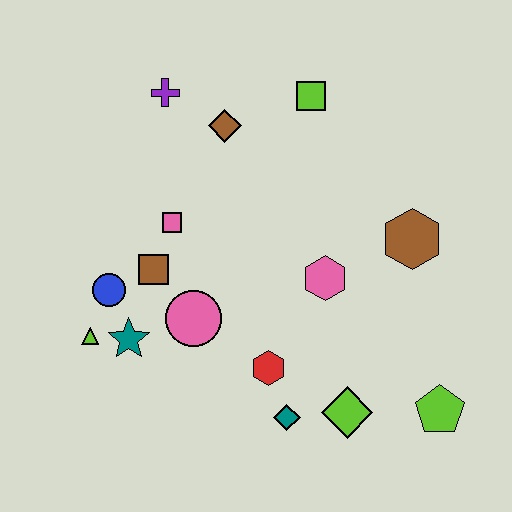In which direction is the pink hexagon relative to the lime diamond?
The pink hexagon is above the lime diamond.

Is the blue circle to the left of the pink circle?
Yes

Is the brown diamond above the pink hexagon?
Yes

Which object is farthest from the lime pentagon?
The purple cross is farthest from the lime pentagon.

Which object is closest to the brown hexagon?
The pink hexagon is closest to the brown hexagon.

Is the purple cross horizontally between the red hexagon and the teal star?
Yes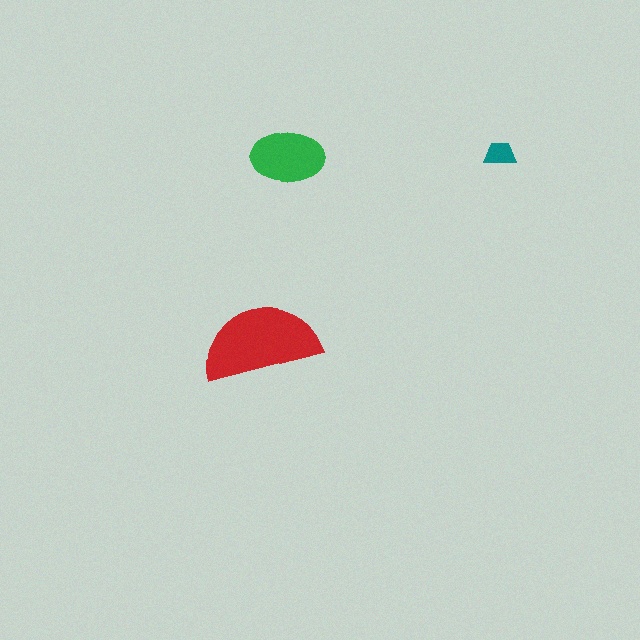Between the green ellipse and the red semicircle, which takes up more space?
The red semicircle.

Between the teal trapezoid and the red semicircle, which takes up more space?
The red semicircle.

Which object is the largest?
The red semicircle.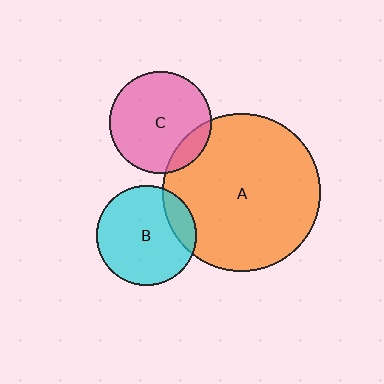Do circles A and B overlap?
Yes.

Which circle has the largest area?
Circle A (orange).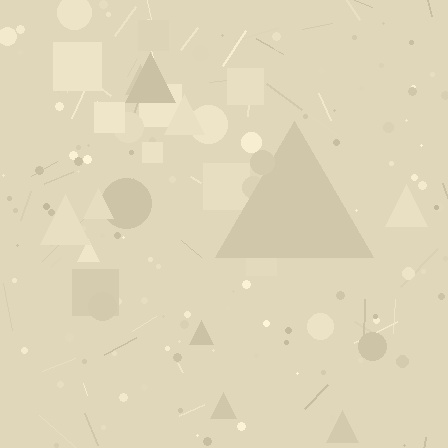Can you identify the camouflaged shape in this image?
The camouflaged shape is a triangle.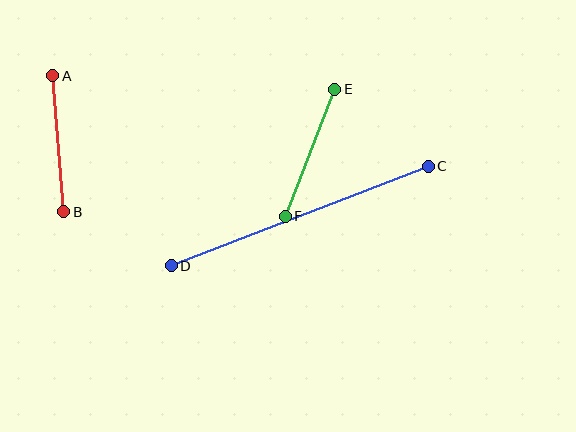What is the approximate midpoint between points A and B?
The midpoint is at approximately (58, 144) pixels.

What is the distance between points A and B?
The distance is approximately 136 pixels.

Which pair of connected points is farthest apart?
Points C and D are farthest apart.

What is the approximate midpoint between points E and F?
The midpoint is at approximately (310, 153) pixels.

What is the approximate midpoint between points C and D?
The midpoint is at approximately (300, 216) pixels.